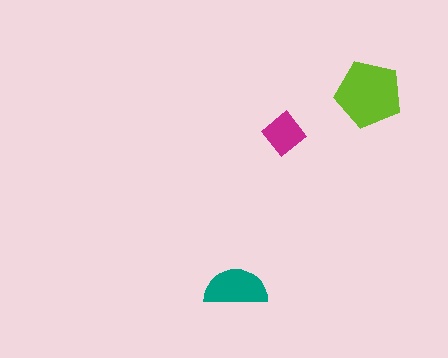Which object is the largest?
The lime pentagon.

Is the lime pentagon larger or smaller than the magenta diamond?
Larger.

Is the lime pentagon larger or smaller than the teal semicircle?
Larger.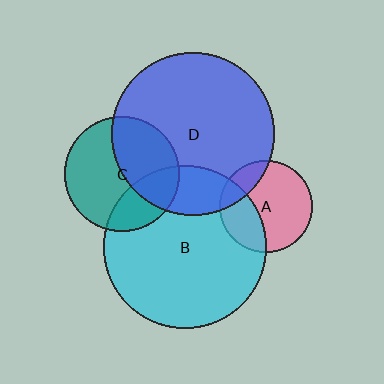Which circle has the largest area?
Circle D (blue).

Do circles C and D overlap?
Yes.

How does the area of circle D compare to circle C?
Approximately 2.0 times.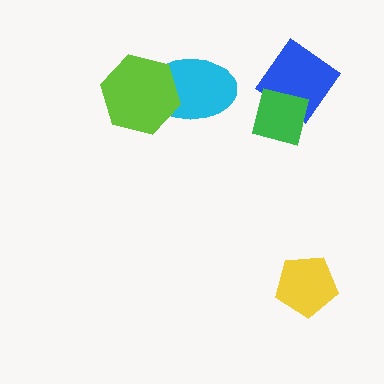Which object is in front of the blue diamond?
The green square is in front of the blue diamond.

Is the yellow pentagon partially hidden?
No, no other shape covers it.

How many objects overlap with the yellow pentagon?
0 objects overlap with the yellow pentagon.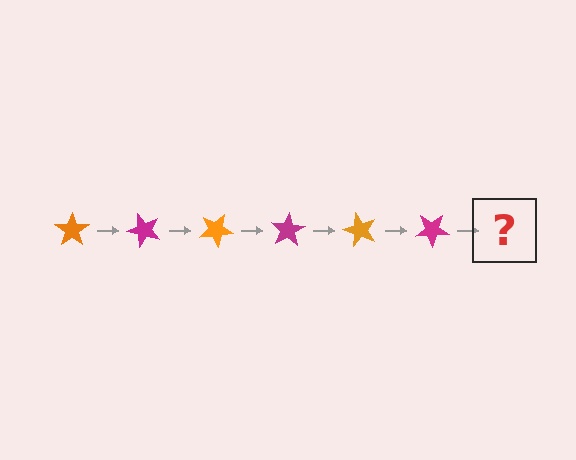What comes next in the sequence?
The next element should be an orange star, rotated 300 degrees from the start.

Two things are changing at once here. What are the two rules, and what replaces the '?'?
The two rules are that it rotates 50 degrees each step and the color cycles through orange and magenta. The '?' should be an orange star, rotated 300 degrees from the start.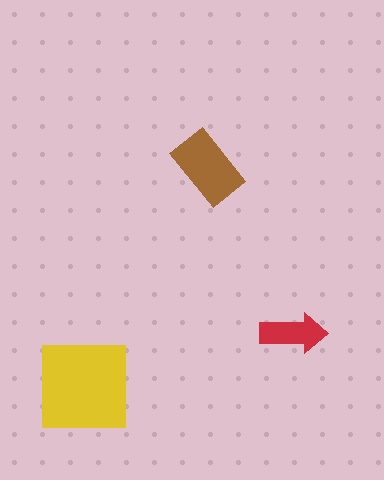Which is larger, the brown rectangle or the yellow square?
The yellow square.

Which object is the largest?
The yellow square.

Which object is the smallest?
The red arrow.